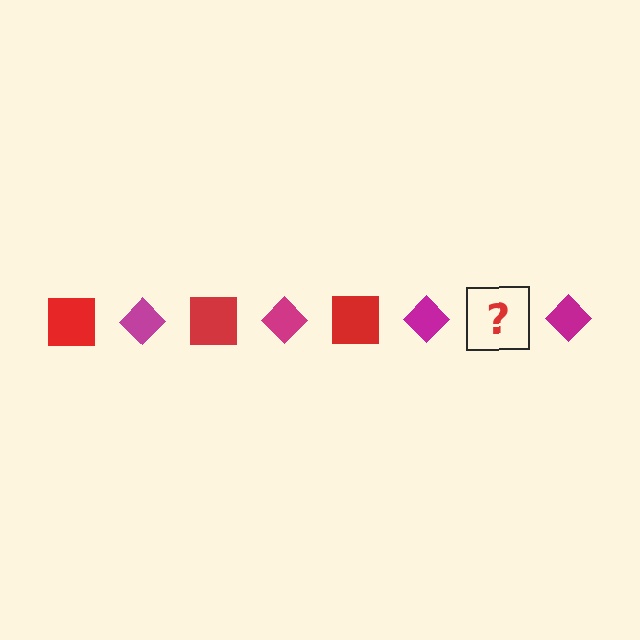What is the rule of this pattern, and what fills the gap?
The rule is that the pattern alternates between red square and magenta diamond. The gap should be filled with a red square.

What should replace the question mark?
The question mark should be replaced with a red square.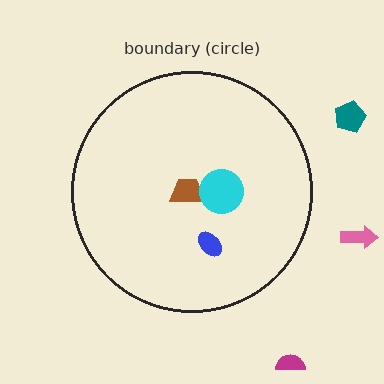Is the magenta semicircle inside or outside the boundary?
Outside.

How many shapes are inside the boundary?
3 inside, 3 outside.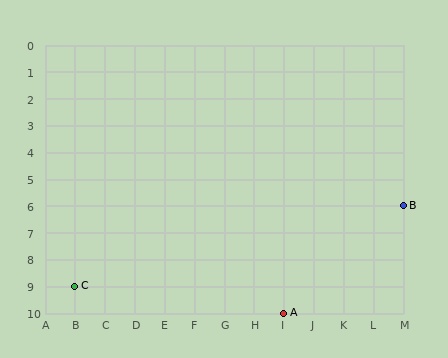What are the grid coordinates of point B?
Point B is at grid coordinates (M, 6).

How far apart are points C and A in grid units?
Points C and A are 7 columns and 1 row apart (about 7.1 grid units diagonally).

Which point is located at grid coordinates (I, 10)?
Point A is at (I, 10).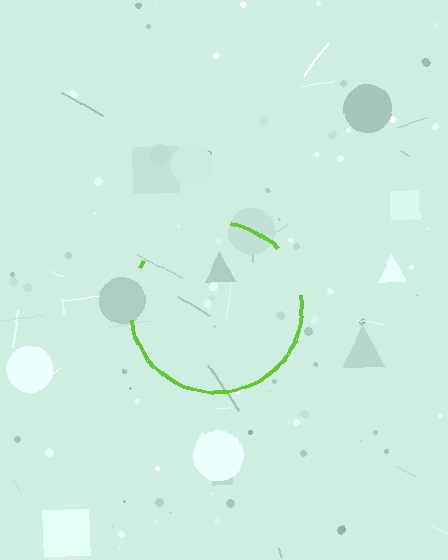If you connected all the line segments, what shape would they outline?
They would outline a circle.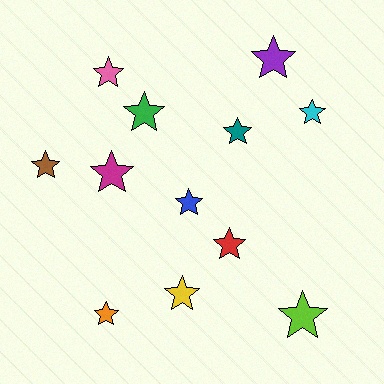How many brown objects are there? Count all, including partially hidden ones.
There is 1 brown object.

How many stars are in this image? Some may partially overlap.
There are 12 stars.